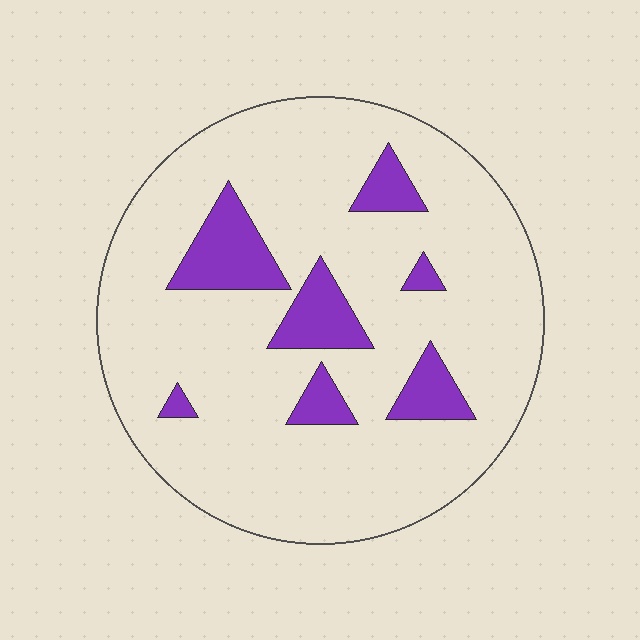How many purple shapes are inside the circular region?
7.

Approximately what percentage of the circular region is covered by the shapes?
Approximately 15%.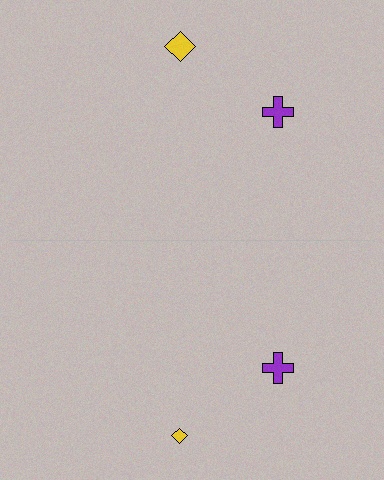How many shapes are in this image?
There are 4 shapes in this image.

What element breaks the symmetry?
The yellow diamond on the bottom side has a different size than its mirror counterpart.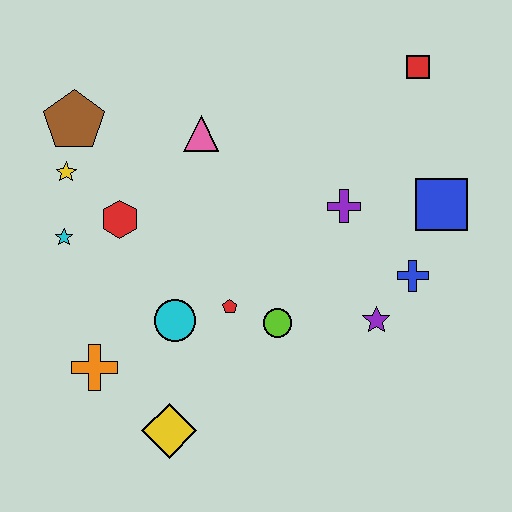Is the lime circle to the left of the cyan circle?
No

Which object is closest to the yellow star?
The brown pentagon is closest to the yellow star.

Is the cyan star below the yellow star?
Yes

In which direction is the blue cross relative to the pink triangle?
The blue cross is to the right of the pink triangle.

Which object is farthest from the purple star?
The brown pentagon is farthest from the purple star.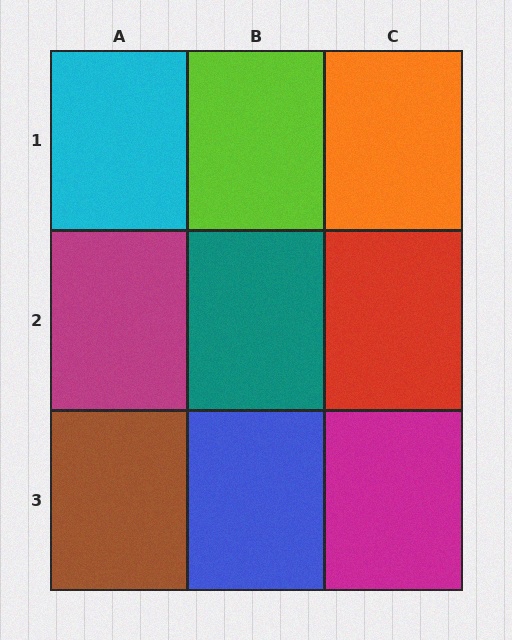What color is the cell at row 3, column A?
Brown.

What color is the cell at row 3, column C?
Magenta.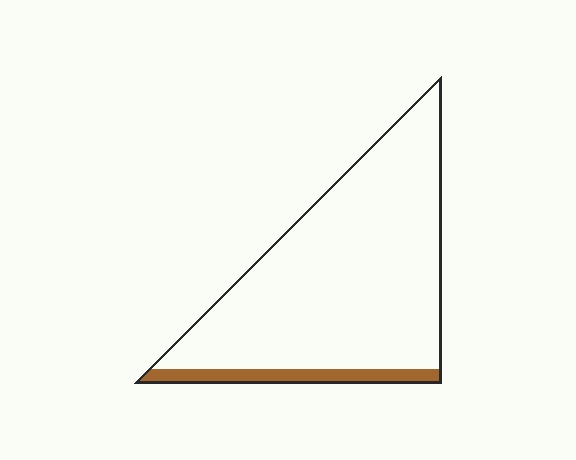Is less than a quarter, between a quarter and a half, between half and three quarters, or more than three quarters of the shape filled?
Less than a quarter.